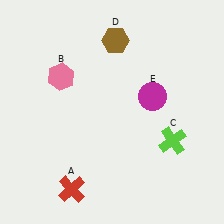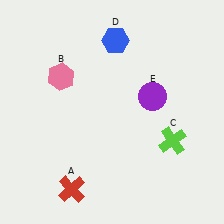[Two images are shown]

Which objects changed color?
D changed from brown to blue. E changed from magenta to purple.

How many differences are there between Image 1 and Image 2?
There are 2 differences between the two images.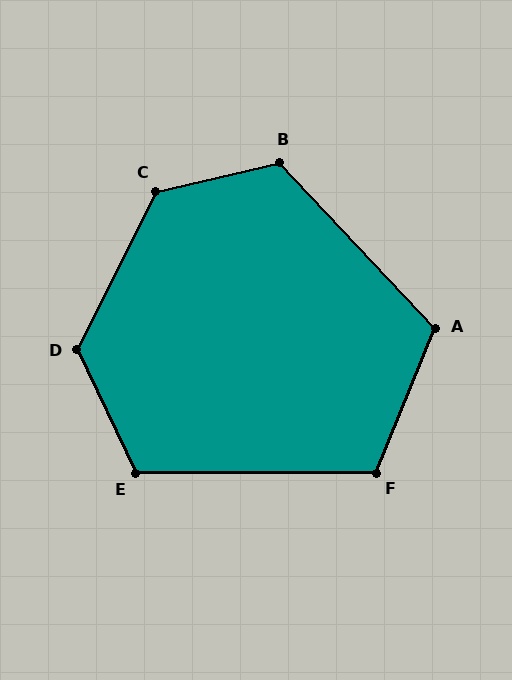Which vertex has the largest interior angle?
C, at approximately 130 degrees.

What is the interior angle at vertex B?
Approximately 120 degrees (obtuse).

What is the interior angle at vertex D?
Approximately 128 degrees (obtuse).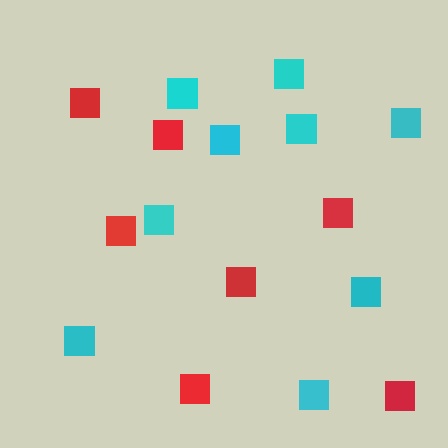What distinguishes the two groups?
There are 2 groups: one group of red squares (7) and one group of cyan squares (9).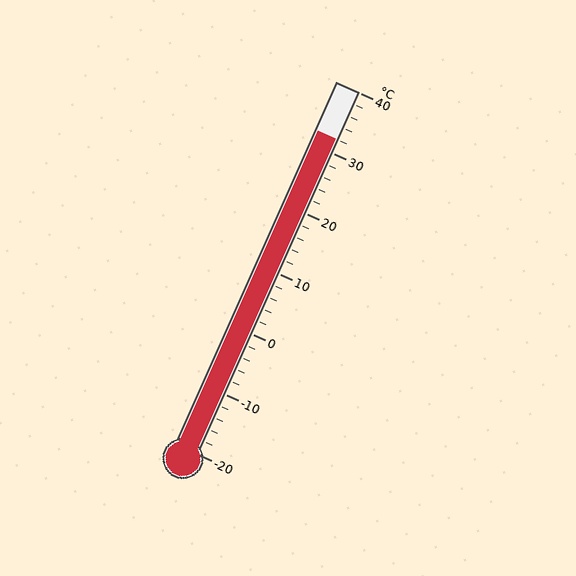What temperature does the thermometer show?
The thermometer shows approximately 32°C.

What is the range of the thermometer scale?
The thermometer scale ranges from -20°C to 40°C.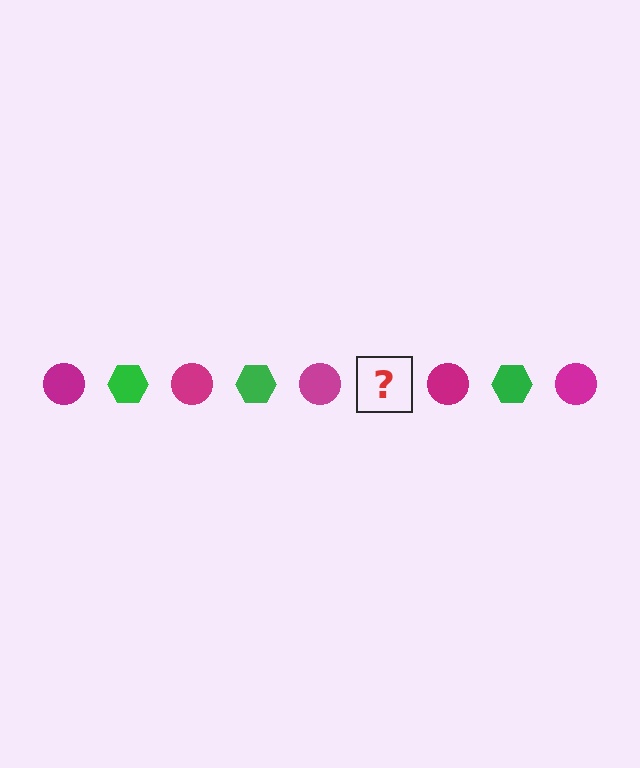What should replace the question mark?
The question mark should be replaced with a green hexagon.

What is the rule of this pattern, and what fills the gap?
The rule is that the pattern alternates between magenta circle and green hexagon. The gap should be filled with a green hexagon.